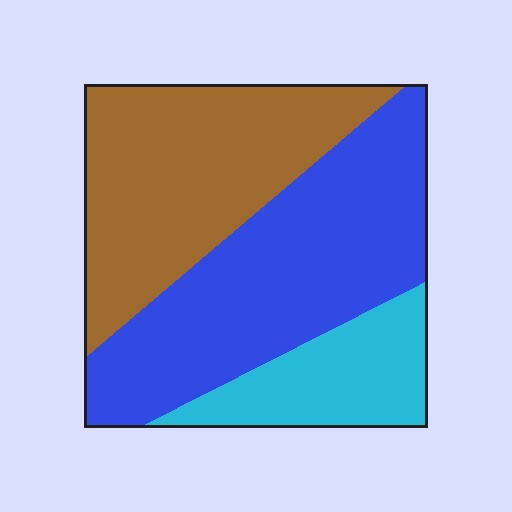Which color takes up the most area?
Blue, at roughly 45%.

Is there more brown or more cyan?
Brown.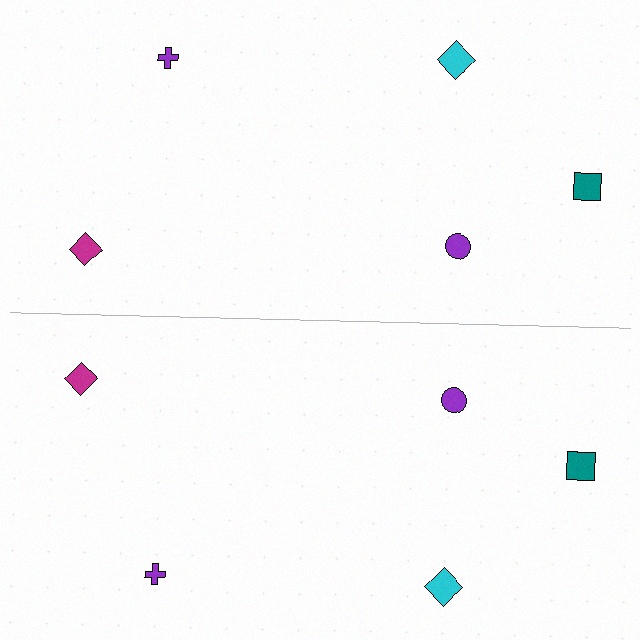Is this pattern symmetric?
Yes, this pattern has bilateral (reflection) symmetry.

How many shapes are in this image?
There are 10 shapes in this image.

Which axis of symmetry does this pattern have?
The pattern has a horizontal axis of symmetry running through the center of the image.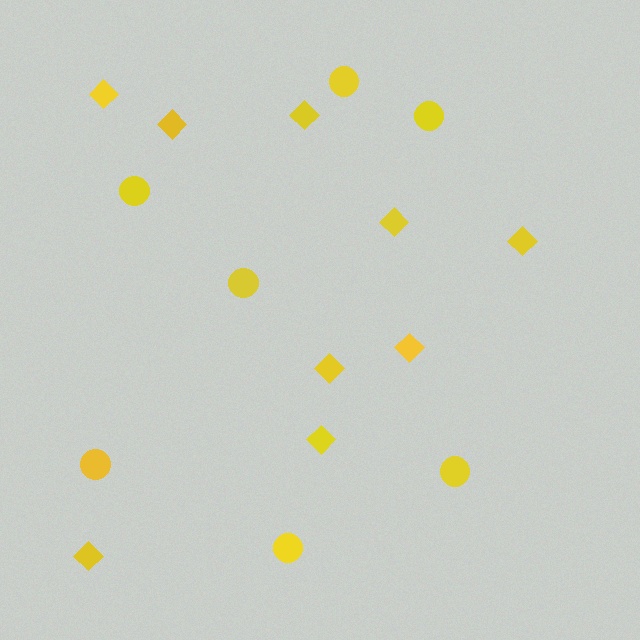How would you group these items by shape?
There are 2 groups: one group of circles (7) and one group of diamonds (9).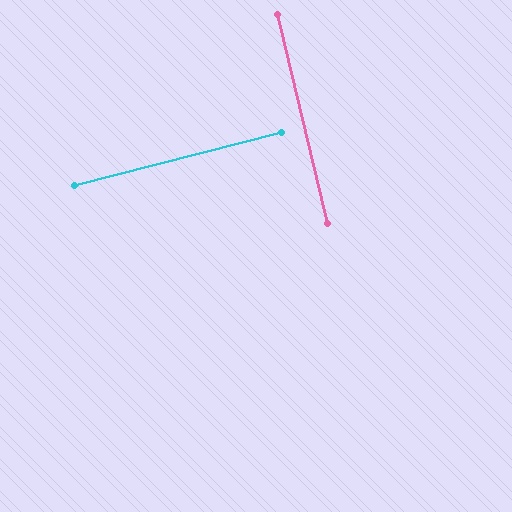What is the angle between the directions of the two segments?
Approximately 89 degrees.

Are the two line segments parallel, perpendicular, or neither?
Perpendicular — they meet at approximately 89°.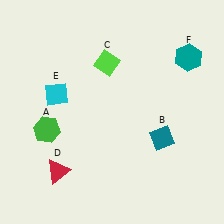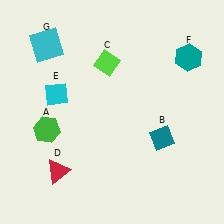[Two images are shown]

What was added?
A cyan square (G) was added in Image 2.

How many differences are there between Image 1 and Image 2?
There is 1 difference between the two images.